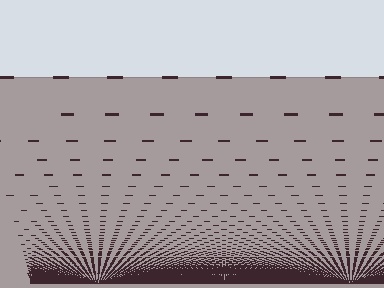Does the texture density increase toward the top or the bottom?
Density increases toward the bottom.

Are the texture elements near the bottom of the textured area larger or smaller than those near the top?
Smaller. The gradient is inverted — elements near the bottom are smaller and denser.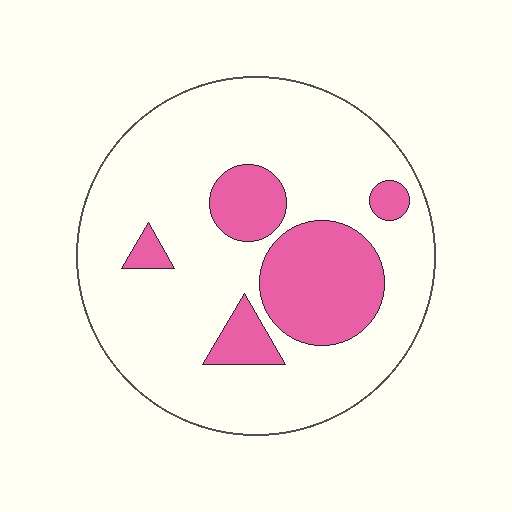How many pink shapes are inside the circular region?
5.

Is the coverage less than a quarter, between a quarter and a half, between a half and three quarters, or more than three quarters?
Less than a quarter.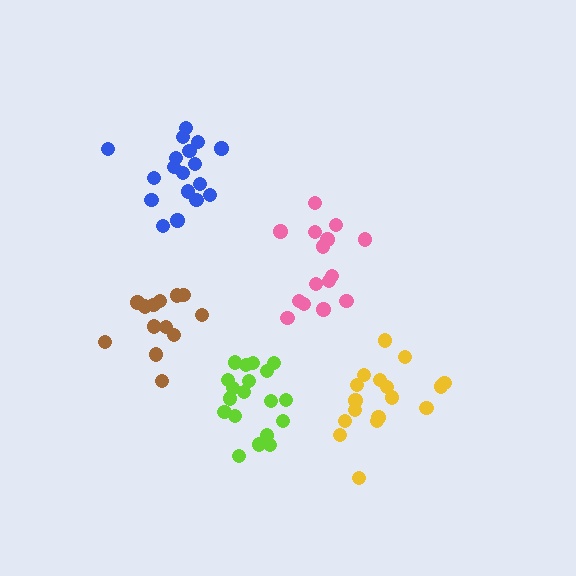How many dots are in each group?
Group 1: 19 dots, Group 2: 15 dots, Group 3: 17 dots, Group 4: 19 dots, Group 5: 13 dots (83 total).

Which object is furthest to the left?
The brown cluster is leftmost.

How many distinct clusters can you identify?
There are 5 distinct clusters.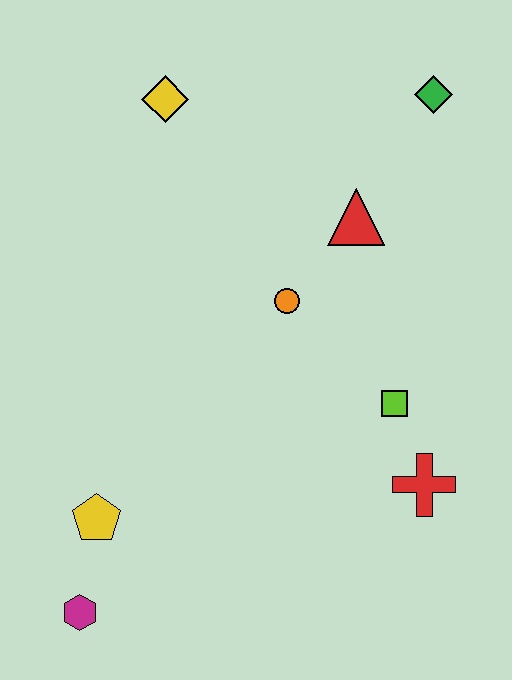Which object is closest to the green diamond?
The red triangle is closest to the green diamond.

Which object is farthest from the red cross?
The yellow diamond is farthest from the red cross.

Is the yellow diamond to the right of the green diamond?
No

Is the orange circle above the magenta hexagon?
Yes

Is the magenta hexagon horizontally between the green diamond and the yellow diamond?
No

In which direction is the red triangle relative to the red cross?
The red triangle is above the red cross.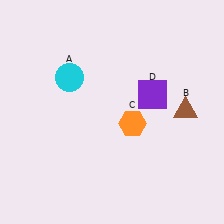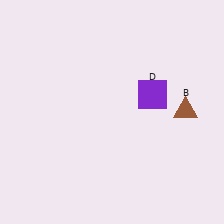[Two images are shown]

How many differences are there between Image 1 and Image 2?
There are 2 differences between the two images.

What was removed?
The cyan circle (A), the orange hexagon (C) were removed in Image 2.